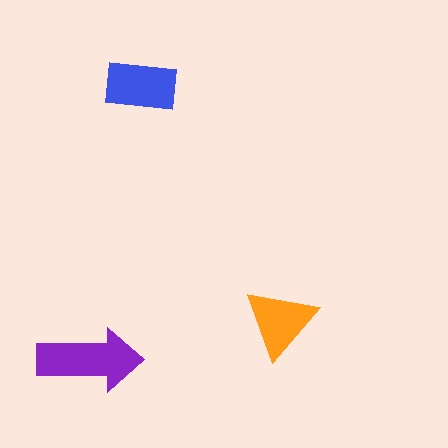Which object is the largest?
The purple arrow.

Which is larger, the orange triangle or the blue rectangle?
The blue rectangle.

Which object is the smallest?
The orange triangle.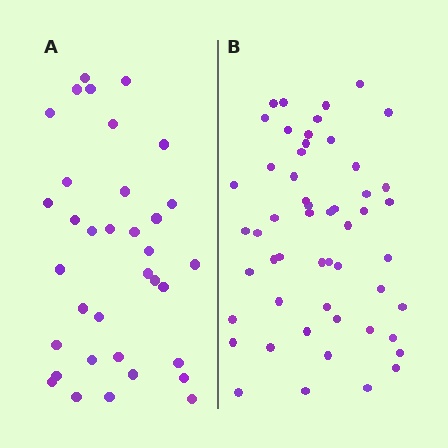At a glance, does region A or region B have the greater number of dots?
Region B (the right region) has more dots.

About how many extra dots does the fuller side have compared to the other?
Region B has approximately 20 more dots than region A.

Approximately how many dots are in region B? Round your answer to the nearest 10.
About 50 dots. (The exact count is 53, which rounds to 50.)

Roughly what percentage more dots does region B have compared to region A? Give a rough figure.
About 50% more.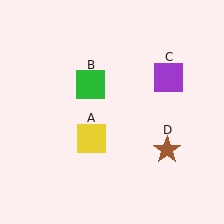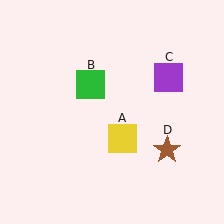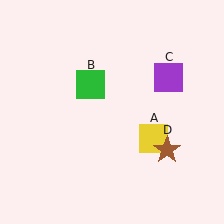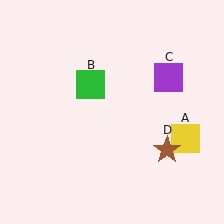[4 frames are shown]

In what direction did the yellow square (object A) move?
The yellow square (object A) moved right.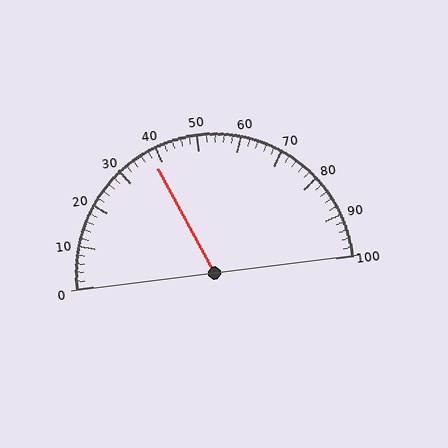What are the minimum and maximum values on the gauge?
The gauge ranges from 0 to 100.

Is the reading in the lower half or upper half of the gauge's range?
The reading is in the lower half of the range (0 to 100).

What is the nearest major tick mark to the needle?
The nearest major tick mark is 40.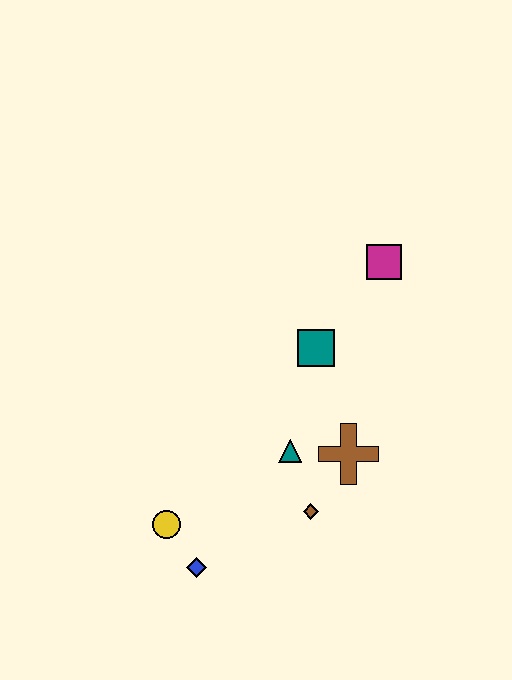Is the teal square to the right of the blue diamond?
Yes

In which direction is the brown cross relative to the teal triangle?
The brown cross is to the right of the teal triangle.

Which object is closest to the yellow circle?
The blue diamond is closest to the yellow circle.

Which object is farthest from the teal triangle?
The magenta square is farthest from the teal triangle.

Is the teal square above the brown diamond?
Yes